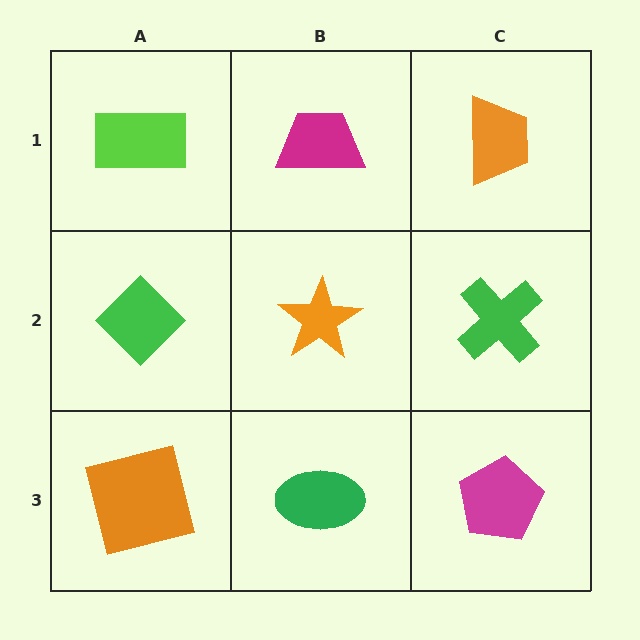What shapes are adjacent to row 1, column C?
A green cross (row 2, column C), a magenta trapezoid (row 1, column B).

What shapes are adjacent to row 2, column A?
A lime rectangle (row 1, column A), an orange square (row 3, column A), an orange star (row 2, column B).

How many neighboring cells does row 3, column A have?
2.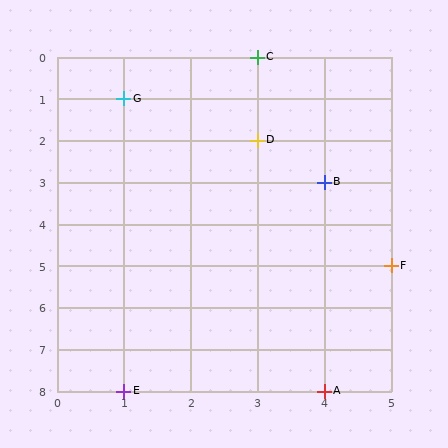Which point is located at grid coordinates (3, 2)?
Point D is at (3, 2).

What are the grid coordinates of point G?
Point G is at grid coordinates (1, 1).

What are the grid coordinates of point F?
Point F is at grid coordinates (5, 5).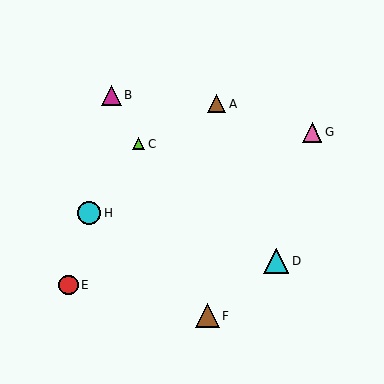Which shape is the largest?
The cyan triangle (labeled D) is the largest.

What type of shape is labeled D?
Shape D is a cyan triangle.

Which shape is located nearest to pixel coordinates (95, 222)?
The cyan circle (labeled H) at (89, 213) is nearest to that location.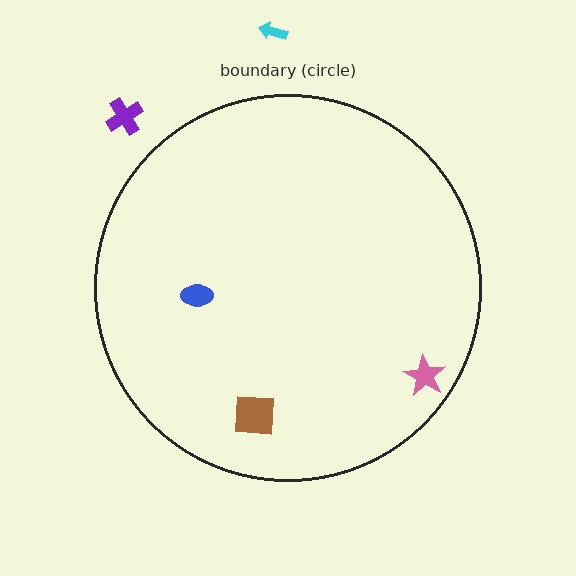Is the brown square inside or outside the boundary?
Inside.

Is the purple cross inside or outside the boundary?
Outside.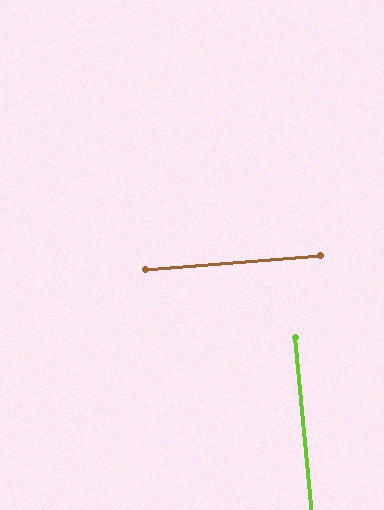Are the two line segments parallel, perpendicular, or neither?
Perpendicular — they meet at approximately 89°.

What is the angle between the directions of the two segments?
Approximately 89 degrees.